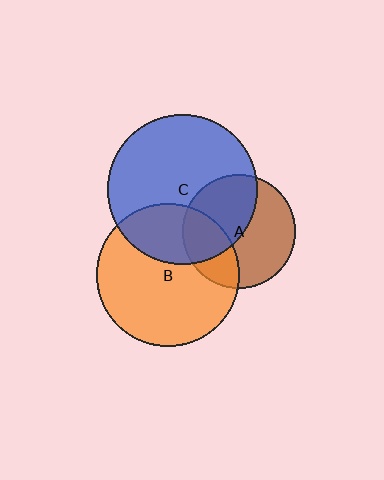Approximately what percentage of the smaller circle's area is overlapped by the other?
Approximately 30%.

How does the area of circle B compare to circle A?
Approximately 1.6 times.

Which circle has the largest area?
Circle C (blue).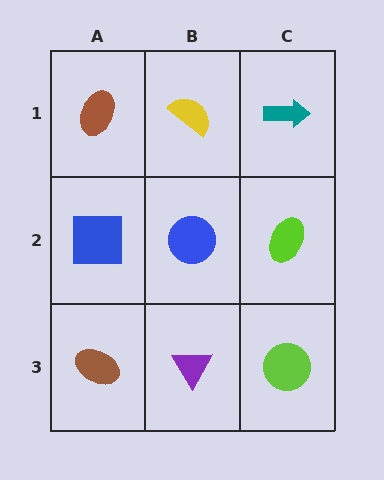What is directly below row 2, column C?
A lime circle.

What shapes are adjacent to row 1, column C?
A lime ellipse (row 2, column C), a yellow semicircle (row 1, column B).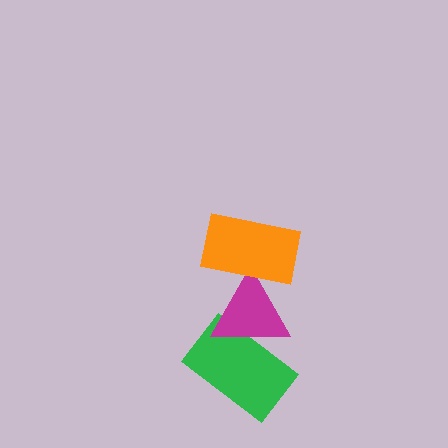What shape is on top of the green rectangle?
The magenta triangle is on top of the green rectangle.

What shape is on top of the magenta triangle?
The orange rectangle is on top of the magenta triangle.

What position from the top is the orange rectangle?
The orange rectangle is 1st from the top.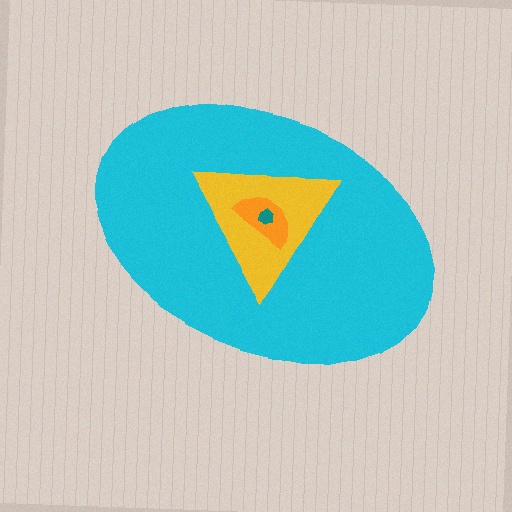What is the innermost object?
The teal hexagon.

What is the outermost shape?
The cyan ellipse.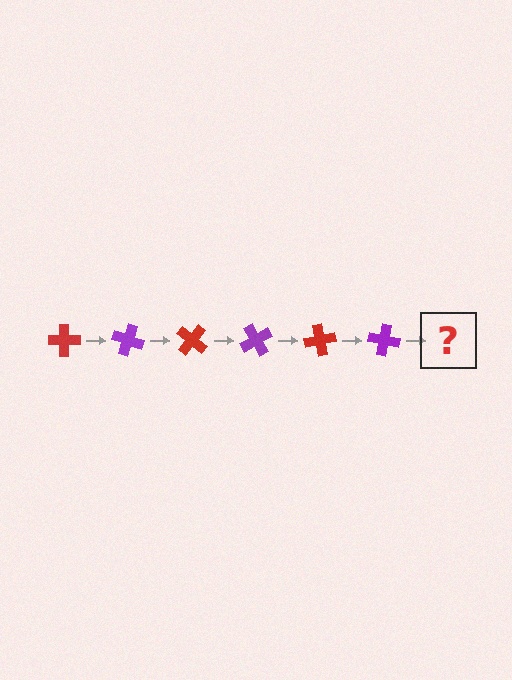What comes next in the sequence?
The next element should be a red cross, rotated 120 degrees from the start.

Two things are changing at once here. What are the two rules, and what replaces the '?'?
The two rules are that it rotates 20 degrees each step and the color cycles through red and purple. The '?' should be a red cross, rotated 120 degrees from the start.